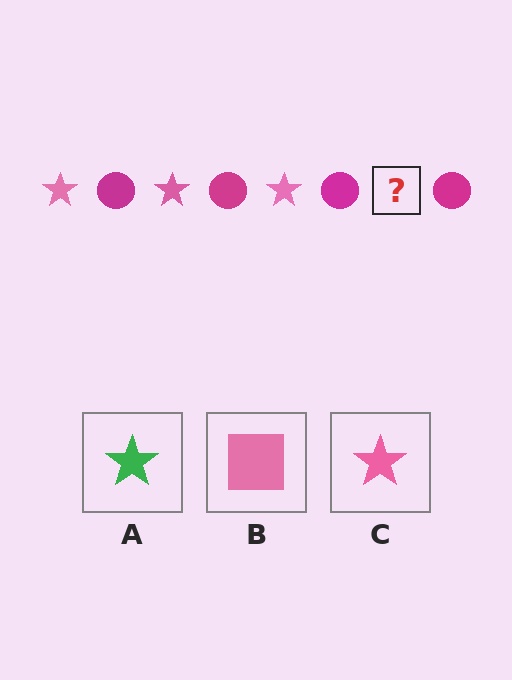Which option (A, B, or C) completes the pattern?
C.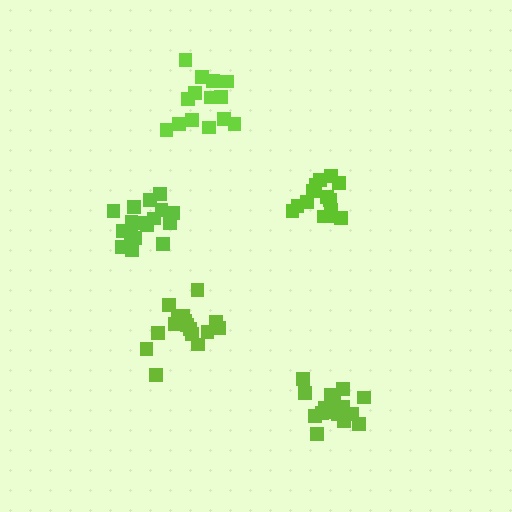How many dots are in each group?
Group 1: 14 dots, Group 2: 16 dots, Group 3: 17 dots, Group 4: 14 dots, Group 5: 17 dots (78 total).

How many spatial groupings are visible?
There are 5 spatial groupings.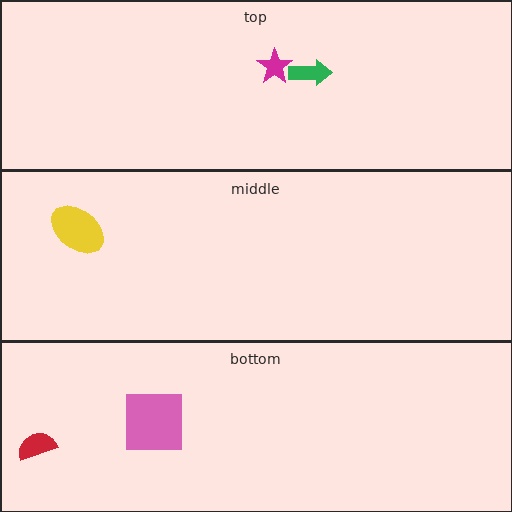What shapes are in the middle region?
The yellow ellipse.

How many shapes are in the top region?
2.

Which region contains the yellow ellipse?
The middle region.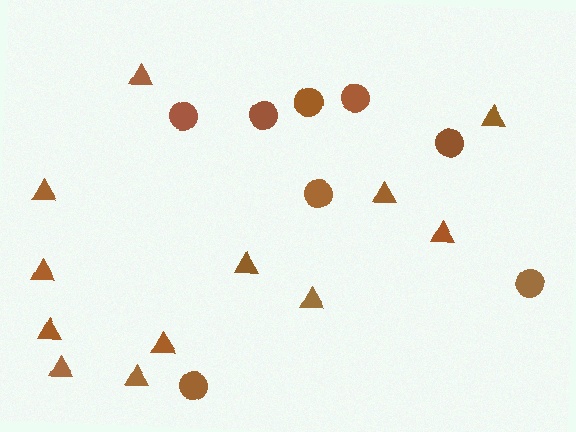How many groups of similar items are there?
There are 2 groups: one group of circles (8) and one group of triangles (12).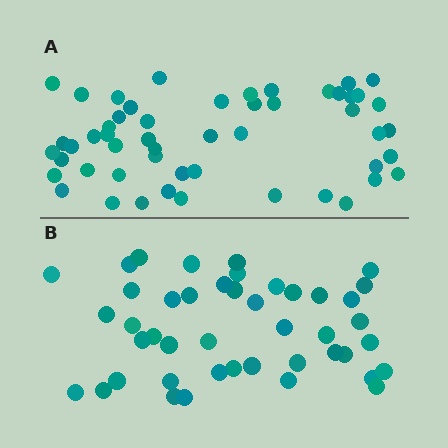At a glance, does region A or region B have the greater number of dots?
Region A (the top region) has more dots.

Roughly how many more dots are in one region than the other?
Region A has roughly 8 or so more dots than region B.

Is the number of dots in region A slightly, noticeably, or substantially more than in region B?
Region A has only slightly more — the two regions are fairly close. The ratio is roughly 1.2 to 1.